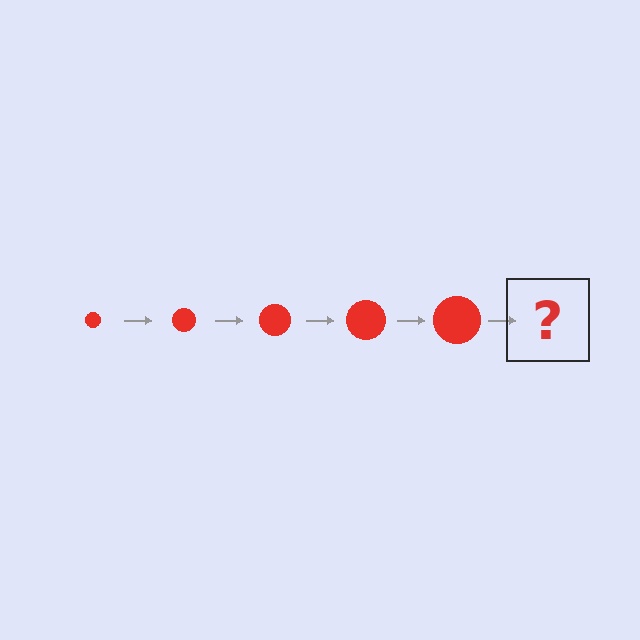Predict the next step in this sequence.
The next step is a red circle, larger than the previous one.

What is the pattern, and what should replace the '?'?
The pattern is that the circle gets progressively larger each step. The '?' should be a red circle, larger than the previous one.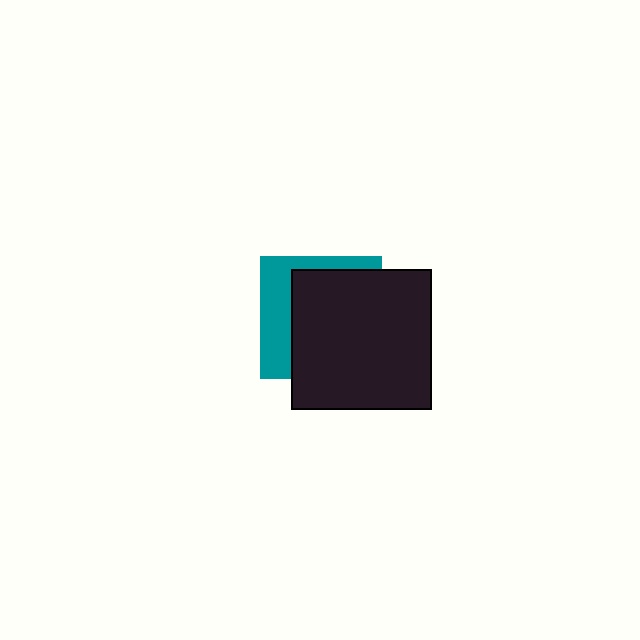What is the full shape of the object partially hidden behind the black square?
The partially hidden object is a teal square.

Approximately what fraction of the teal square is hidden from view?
Roughly 65% of the teal square is hidden behind the black square.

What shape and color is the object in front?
The object in front is a black square.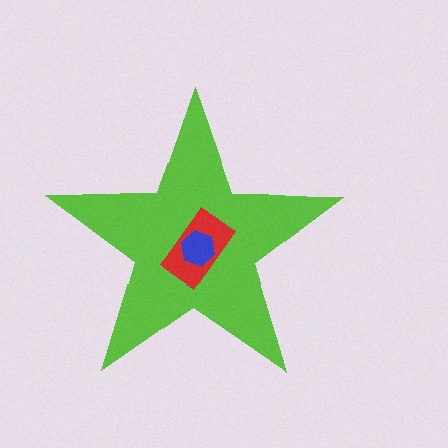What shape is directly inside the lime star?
The red rectangle.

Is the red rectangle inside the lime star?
Yes.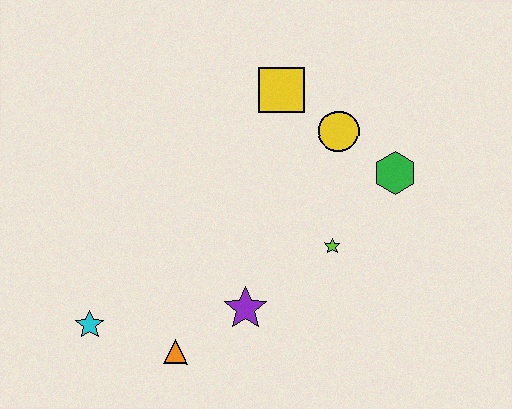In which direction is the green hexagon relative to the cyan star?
The green hexagon is to the right of the cyan star.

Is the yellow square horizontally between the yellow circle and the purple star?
Yes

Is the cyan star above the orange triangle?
Yes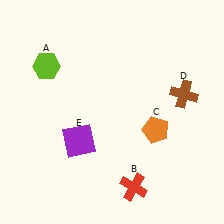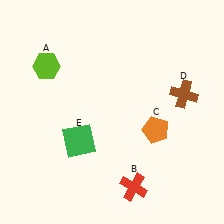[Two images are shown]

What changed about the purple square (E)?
In Image 1, E is purple. In Image 2, it changed to green.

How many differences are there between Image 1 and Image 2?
There is 1 difference between the two images.